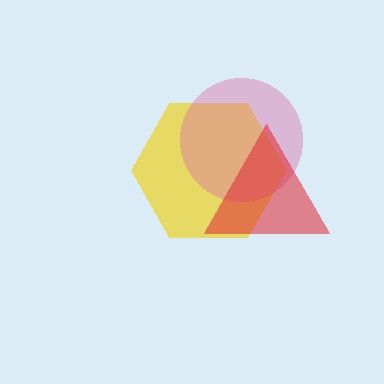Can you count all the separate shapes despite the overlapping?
Yes, there are 3 separate shapes.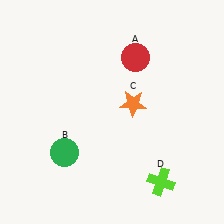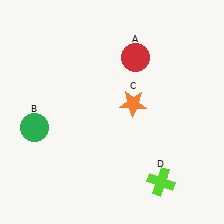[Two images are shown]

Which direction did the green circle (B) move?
The green circle (B) moved left.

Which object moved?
The green circle (B) moved left.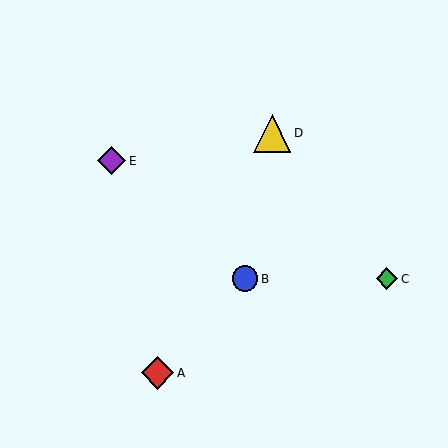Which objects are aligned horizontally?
Objects B, C are aligned horizontally.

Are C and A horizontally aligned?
No, C is at y≈279 and A is at y≈373.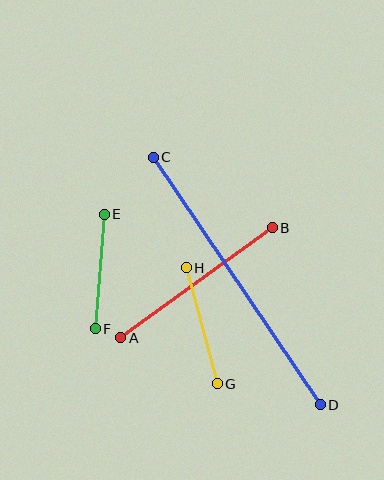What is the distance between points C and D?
The distance is approximately 298 pixels.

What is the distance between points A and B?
The distance is approximately 187 pixels.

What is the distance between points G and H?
The distance is approximately 120 pixels.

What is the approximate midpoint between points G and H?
The midpoint is at approximately (202, 326) pixels.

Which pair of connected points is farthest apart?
Points C and D are farthest apart.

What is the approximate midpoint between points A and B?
The midpoint is at approximately (197, 283) pixels.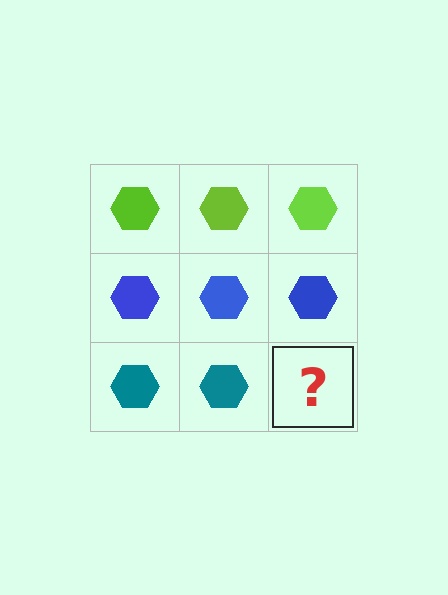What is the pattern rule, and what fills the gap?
The rule is that each row has a consistent color. The gap should be filled with a teal hexagon.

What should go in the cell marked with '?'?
The missing cell should contain a teal hexagon.